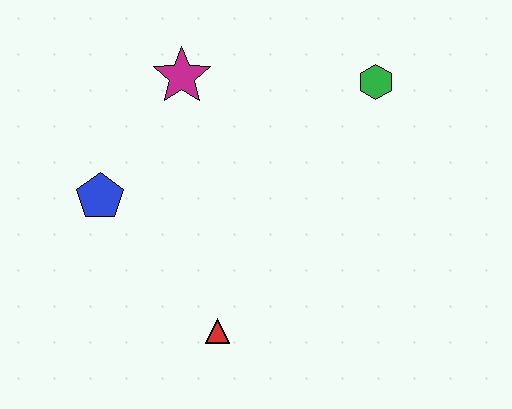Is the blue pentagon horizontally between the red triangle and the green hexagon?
No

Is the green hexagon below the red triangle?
No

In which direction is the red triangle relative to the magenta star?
The red triangle is below the magenta star.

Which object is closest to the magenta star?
The blue pentagon is closest to the magenta star.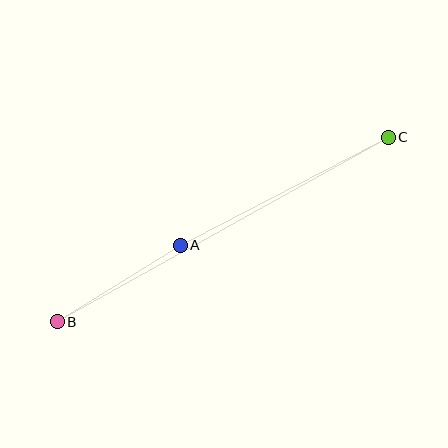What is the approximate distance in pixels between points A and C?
The distance between A and C is approximately 235 pixels.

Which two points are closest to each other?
Points A and B are closest to each other.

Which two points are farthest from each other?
Points B and C are farthest from each other.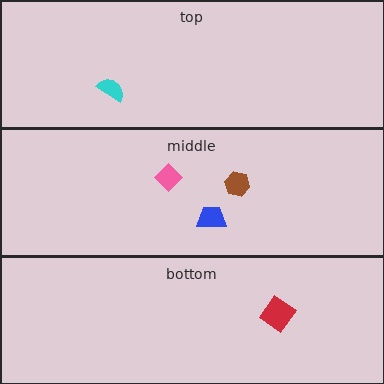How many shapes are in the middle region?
3.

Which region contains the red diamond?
The bottom region.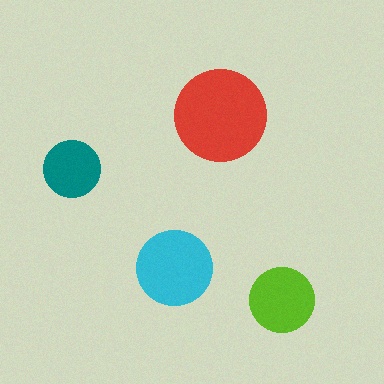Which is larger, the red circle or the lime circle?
The red one.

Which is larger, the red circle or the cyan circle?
The red one.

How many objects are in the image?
There are 4 objects in the image.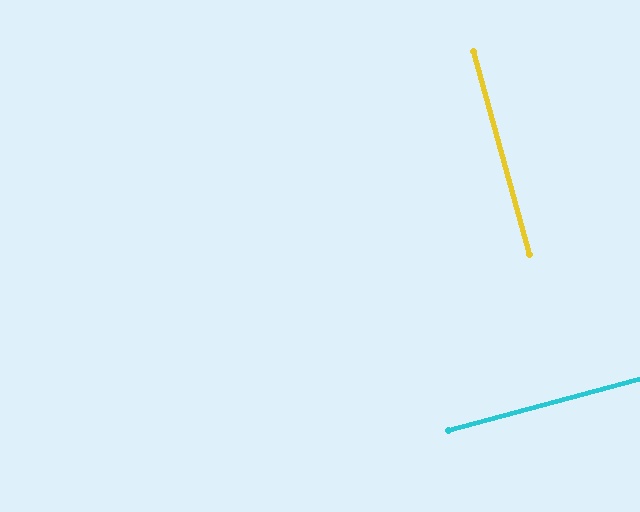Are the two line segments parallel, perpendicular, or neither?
Perpendicular — they meet at approximately 90°.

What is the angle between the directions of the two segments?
Approximately 90 degrees.